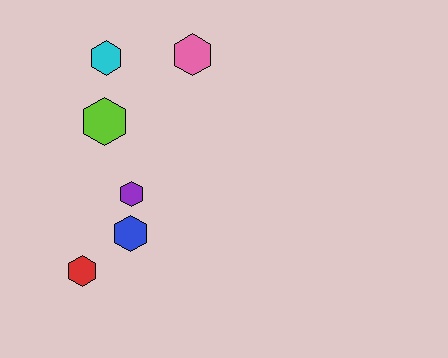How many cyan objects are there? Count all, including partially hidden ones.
There is 1 cyan object.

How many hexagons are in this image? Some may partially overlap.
There are 6 hexagons.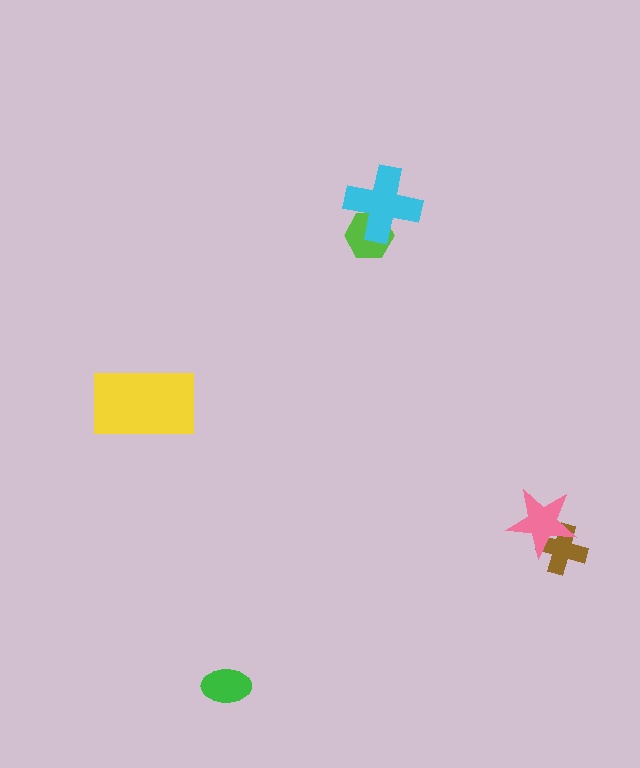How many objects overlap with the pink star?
1 object overlaps with the pink star.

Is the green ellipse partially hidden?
No, no other shape covers it.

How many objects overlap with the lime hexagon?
1 object overlaps with the lime hexagon.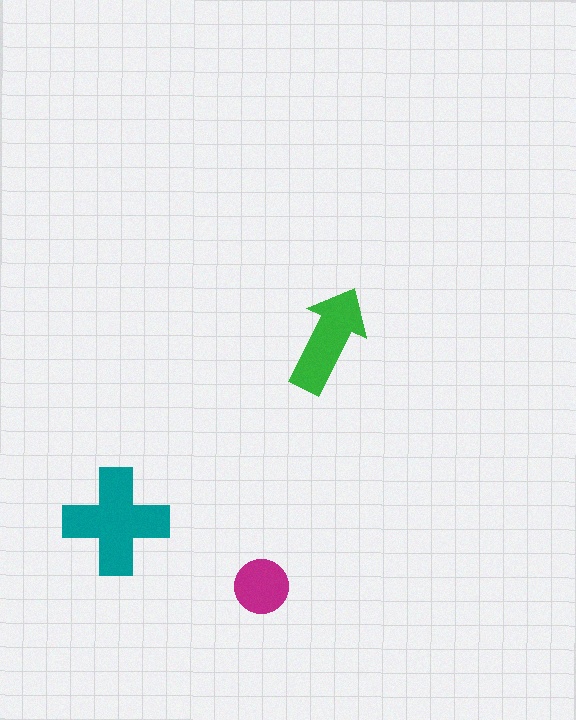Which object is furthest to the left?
The teal cross is leftmost.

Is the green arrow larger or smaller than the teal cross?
Smaller.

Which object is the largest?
The teal cross.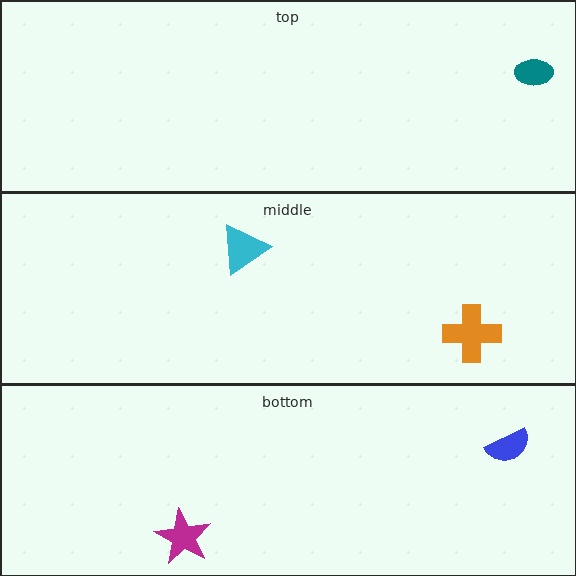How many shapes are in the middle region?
2.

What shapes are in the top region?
The teal ellipse.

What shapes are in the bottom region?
The magenta star, the blue semicircle.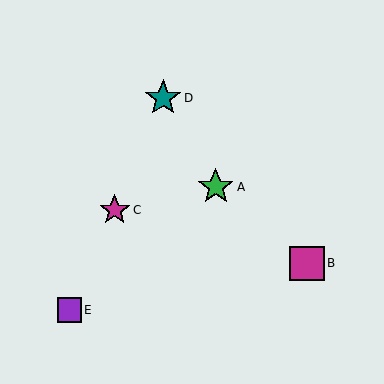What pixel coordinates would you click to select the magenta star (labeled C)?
Click at (115, 210) to select the magenta star C.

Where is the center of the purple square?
The center of the purple square is at (69, 310).